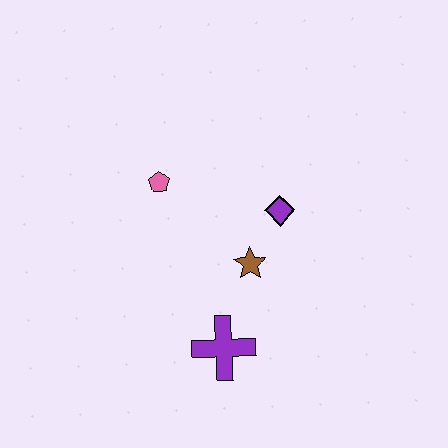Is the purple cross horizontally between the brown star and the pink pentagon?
Yes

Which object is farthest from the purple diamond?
The purple cross is farthest from the purple diamond.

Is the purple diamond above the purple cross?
Yes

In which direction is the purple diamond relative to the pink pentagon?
The purple diamond is to the right of the pink pentagon.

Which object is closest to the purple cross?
The brown star is closest to the purple cross.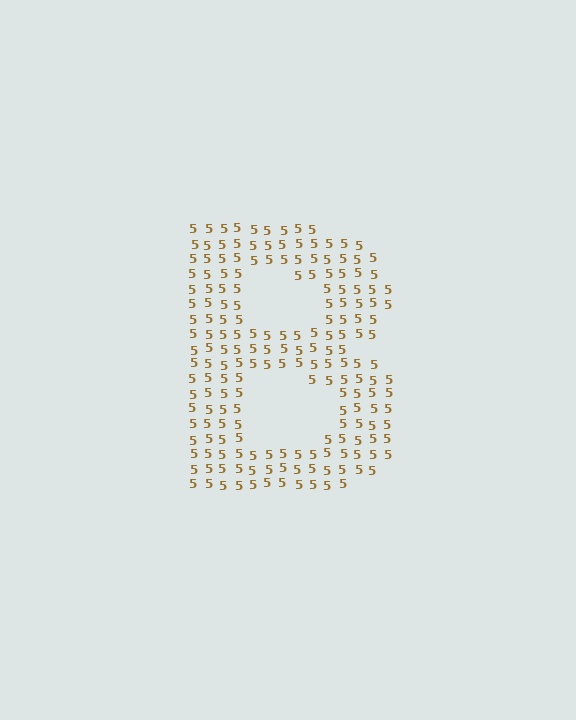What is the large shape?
The large shape is the letter B.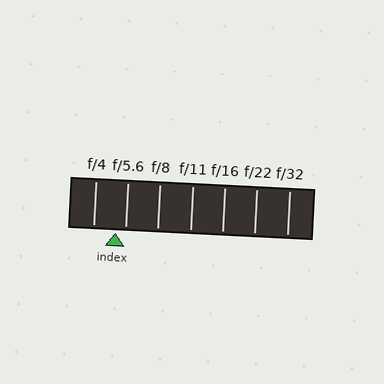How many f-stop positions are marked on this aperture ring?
There are 7 f-stop positions marked.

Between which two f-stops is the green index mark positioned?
The index mark is between f/4 and f/5.6.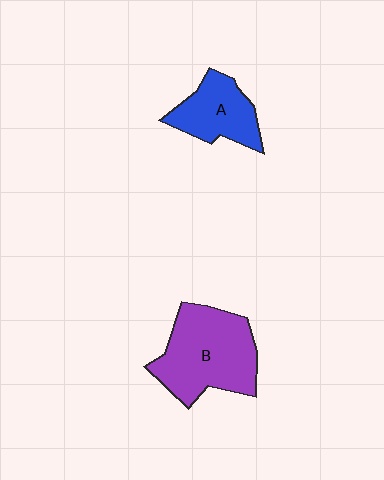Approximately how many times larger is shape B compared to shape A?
Approximately 1.7 times.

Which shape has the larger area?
Shape B (purple).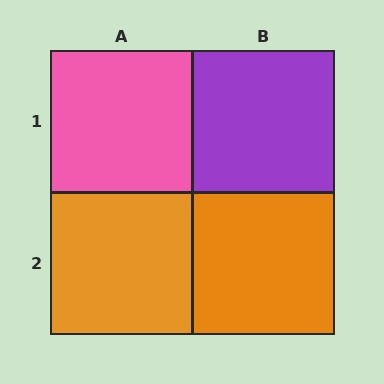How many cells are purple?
1 cell is purple.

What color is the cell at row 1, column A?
Pink.